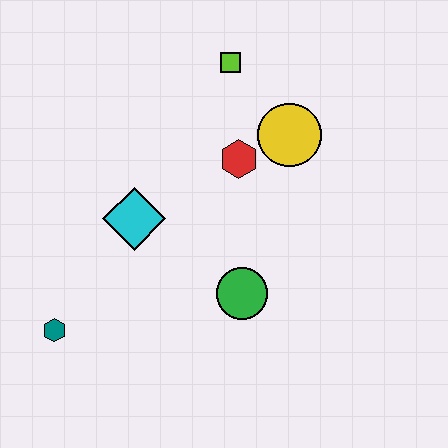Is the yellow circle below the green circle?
No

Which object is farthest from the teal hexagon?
The lime square is farthest from the teal hexagon.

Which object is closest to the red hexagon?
The yellow circle is closest to the red hexagon.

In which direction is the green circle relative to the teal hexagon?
The green circle is to the right of the teal hexagon.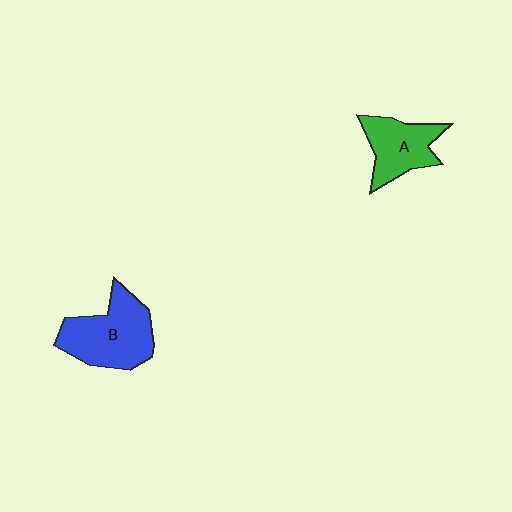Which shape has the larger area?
Shape B (blue).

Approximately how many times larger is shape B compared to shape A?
Approximately 1.4 times.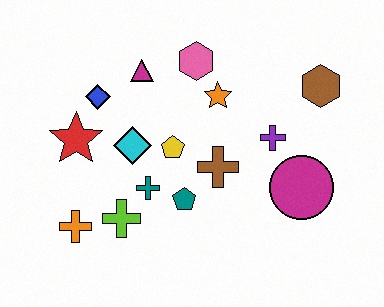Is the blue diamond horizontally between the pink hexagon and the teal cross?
No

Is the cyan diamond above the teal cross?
Yes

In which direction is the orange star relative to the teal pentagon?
The orange star is above the teal pentagon.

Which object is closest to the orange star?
The pink hexagon is closest to the orange star.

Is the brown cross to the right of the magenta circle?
No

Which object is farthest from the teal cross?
The brown hexagon is farthest from the teal cross.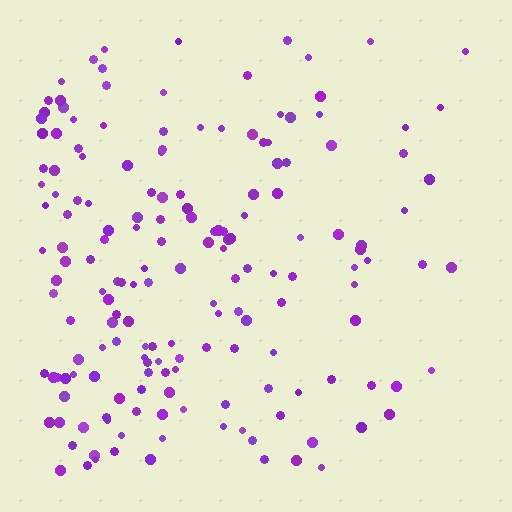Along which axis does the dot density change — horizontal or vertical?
Horizontal.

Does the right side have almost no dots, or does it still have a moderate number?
Still a moderate number, just noticeably fewer than the left.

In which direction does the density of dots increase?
From right to left, with the left side densest.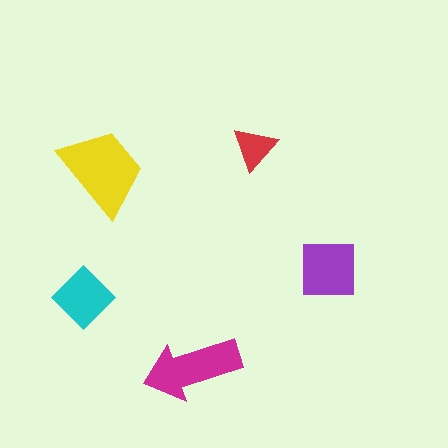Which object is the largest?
The yellow trapezoid.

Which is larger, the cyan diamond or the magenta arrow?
The magenta arrow.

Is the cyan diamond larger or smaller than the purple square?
Smaller.